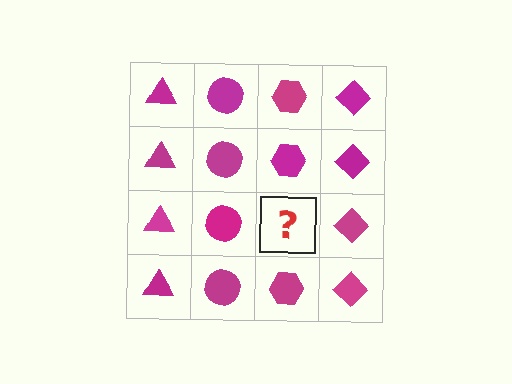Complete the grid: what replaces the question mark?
The question mark should be replaced with a magenta hexagon.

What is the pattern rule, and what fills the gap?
The rule is that each column has a consistent shape. The gap should be filled with a magenta hexagon.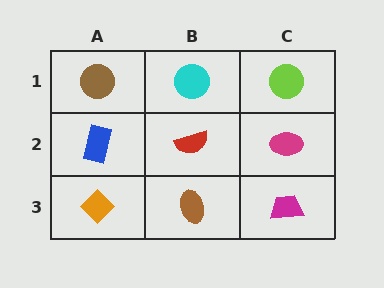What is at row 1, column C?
A lime circle.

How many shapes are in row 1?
3 shapes.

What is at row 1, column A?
A brown circle.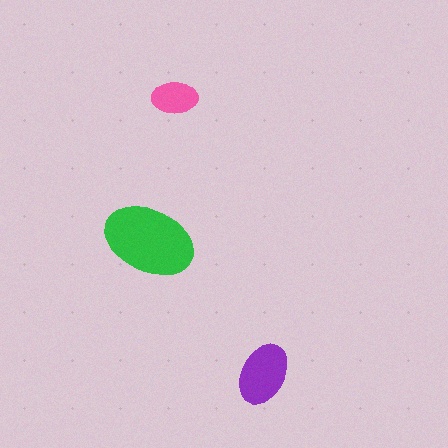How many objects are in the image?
There are 3 objects in the image.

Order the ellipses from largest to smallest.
the green one, the purple one, the pink one.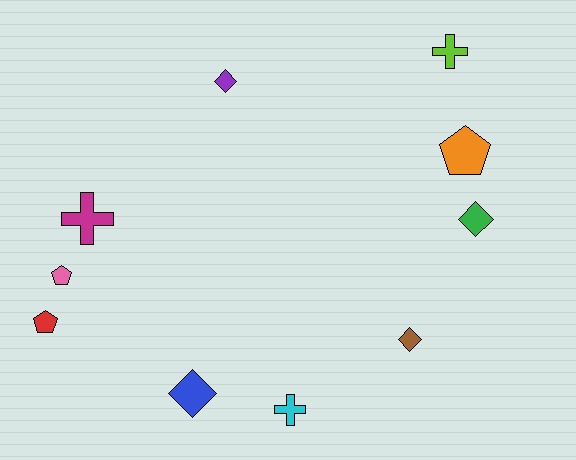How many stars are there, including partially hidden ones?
There are no stars.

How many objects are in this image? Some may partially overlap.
There are 10 objects.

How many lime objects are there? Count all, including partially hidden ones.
There is 1 lime object.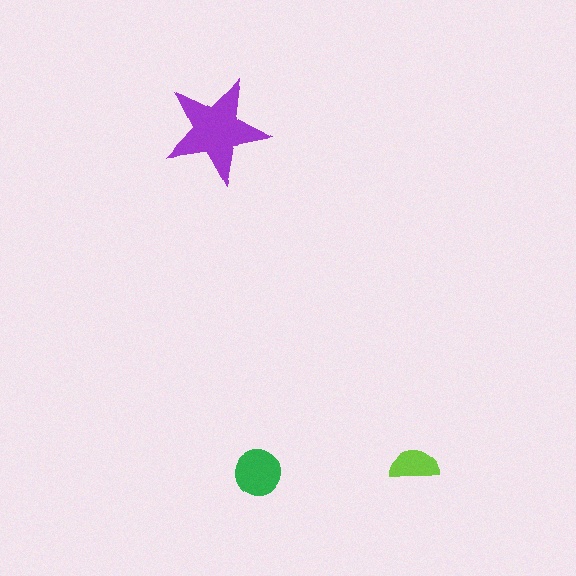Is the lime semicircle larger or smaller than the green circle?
Smaller.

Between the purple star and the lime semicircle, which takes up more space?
The purple star.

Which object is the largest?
The purple star.